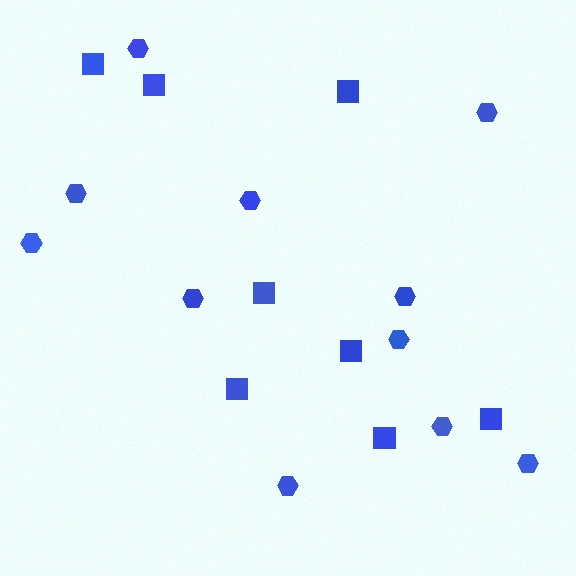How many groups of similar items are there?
There are 2 groups: one group of squares (8) and one group of hexagons (11).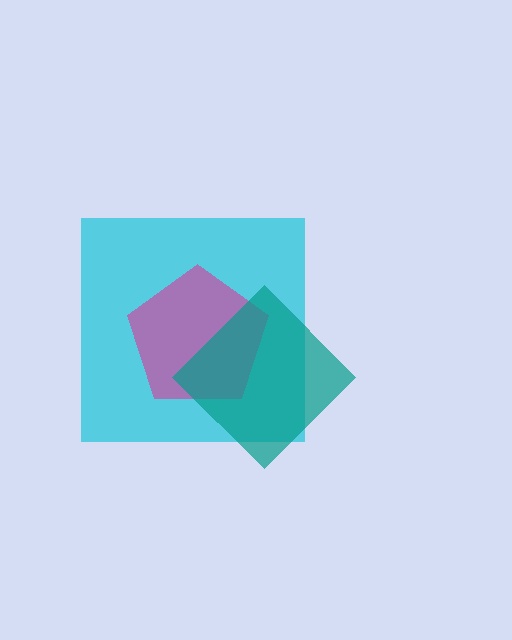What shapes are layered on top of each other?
The layered shapes are: a cyan square, a magenta pentagon, a teal diamond.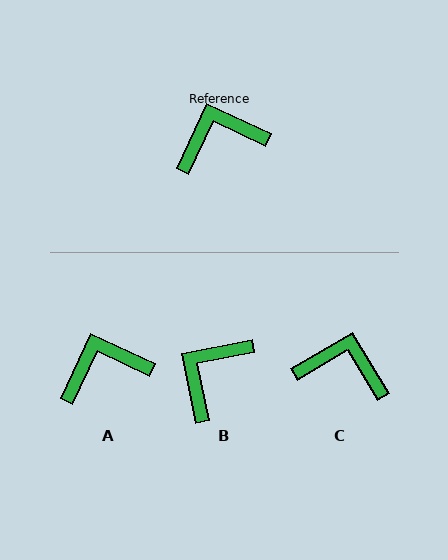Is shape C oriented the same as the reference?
No, it is off by about 34 degrees.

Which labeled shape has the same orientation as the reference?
A.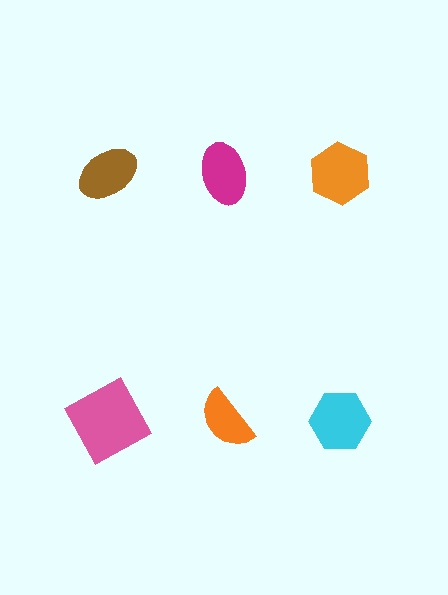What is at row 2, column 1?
A pink square.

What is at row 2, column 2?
An orange semicircle.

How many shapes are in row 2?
3 shapes.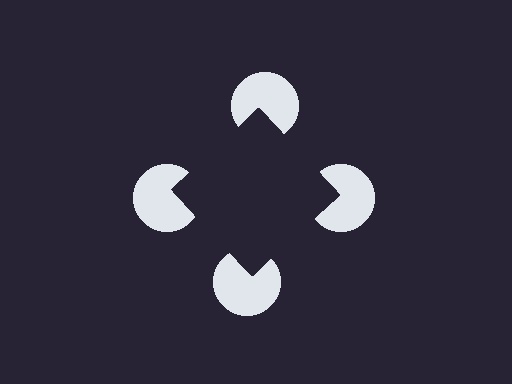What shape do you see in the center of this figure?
An illusory square — its edges are inferred from the aligned wedge cuts in the pac-man discs, not physically drawn.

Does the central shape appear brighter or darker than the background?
It typically appears slightly darker than the background, even though no actual brightness change is drawn.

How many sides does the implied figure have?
4 sides.